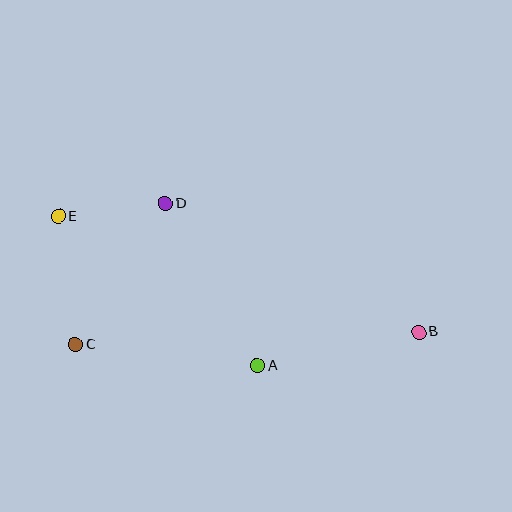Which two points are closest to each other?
Points D and E are closest to each other.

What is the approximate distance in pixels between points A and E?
The distance between A and E is approximately 249 pixels.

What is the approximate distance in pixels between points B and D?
The distance between B and D is approximately 284 pixels.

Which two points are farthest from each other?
Points B and E are farthest from each other.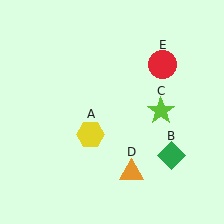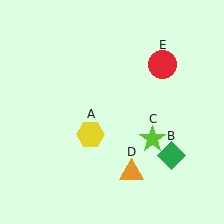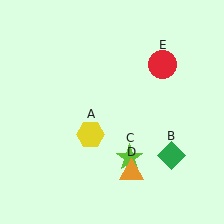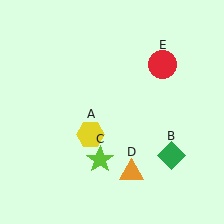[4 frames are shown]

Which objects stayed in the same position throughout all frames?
Yellow hexagon (object A) and green diamond (object B) and orange triangle (object D) and red circle (object E) remained stationary.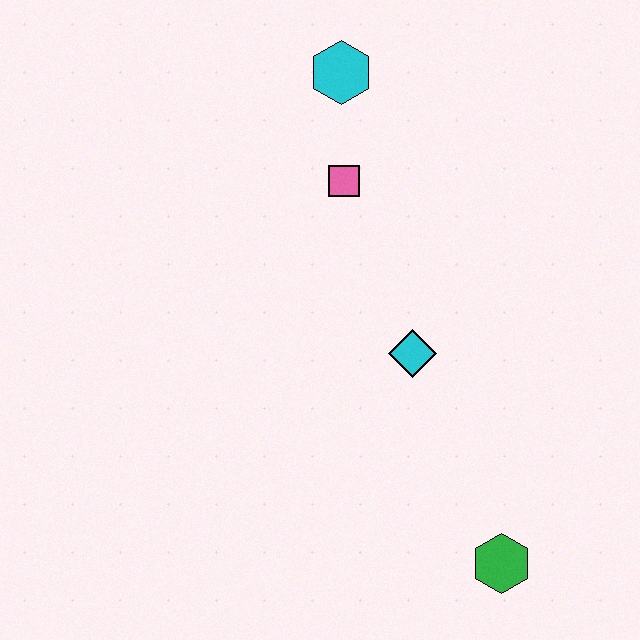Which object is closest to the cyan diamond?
The pink square is closest to the cyan diamond.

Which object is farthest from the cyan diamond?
The cyan hexagon is farthest from the cyan diamond.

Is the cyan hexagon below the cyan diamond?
No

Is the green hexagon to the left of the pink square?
No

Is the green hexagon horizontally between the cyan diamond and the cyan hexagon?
No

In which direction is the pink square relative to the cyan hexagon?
The pink square is below the cyan hexagon.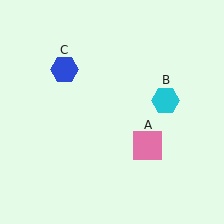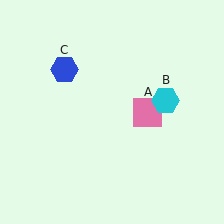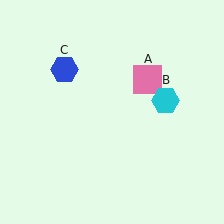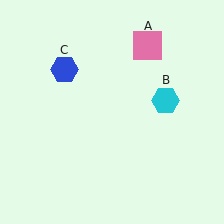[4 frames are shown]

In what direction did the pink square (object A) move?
The pink square (object A) moved up.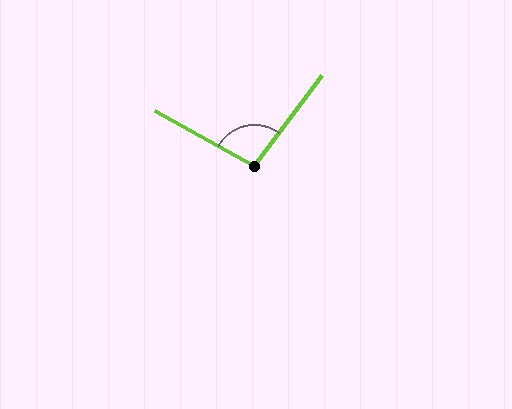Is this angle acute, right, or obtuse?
It is obtuse.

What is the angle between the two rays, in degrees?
Approximately 98 degrees.